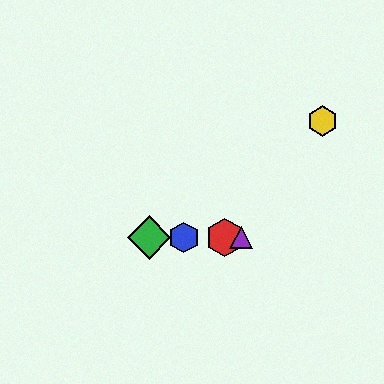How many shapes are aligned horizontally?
4 shapes (the red hexagon, the blue hexagon, the green diamond, the purple triangle) are aligned horizontally.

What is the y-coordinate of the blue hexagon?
The blue hexagon is at y≈237.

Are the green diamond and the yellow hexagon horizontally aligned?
No, the green diamond is at y≈237 and the yellow hexagon is at y≈121.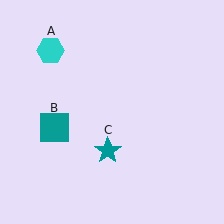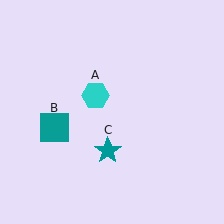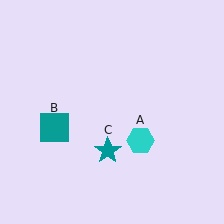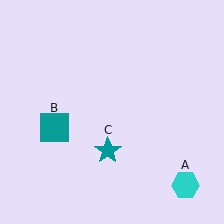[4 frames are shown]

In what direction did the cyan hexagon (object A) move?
The cyan hexagon (object A) moved down and to the right.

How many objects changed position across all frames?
1 object changed position: cyan hexagon (object A).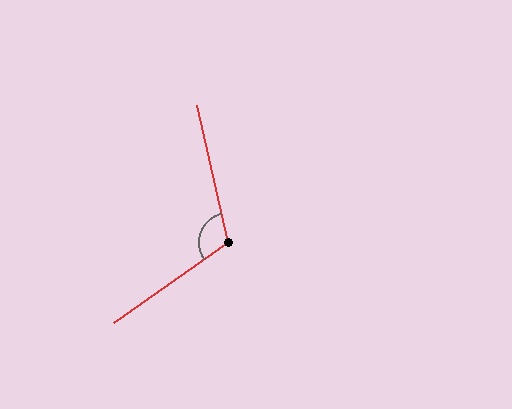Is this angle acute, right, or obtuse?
It is obtuse.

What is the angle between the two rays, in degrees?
Approximately 113 degrees.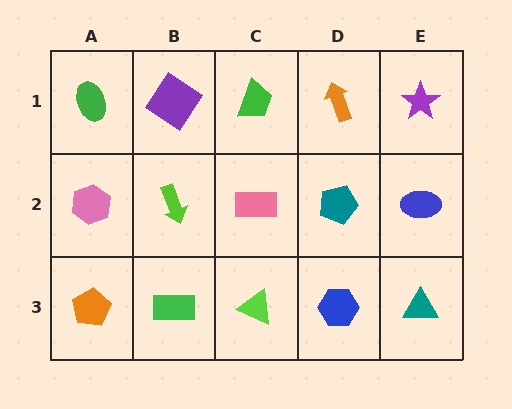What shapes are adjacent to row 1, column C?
A pink rectangle (row 2, column C), a purple diamond (row 1, column B), an orange arrow (row 1, column D).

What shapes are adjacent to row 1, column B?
A lime arrow (row 2, column B), a green ellipse (row 1, column A), a green trapezoid (row 1, column C).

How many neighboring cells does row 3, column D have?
3.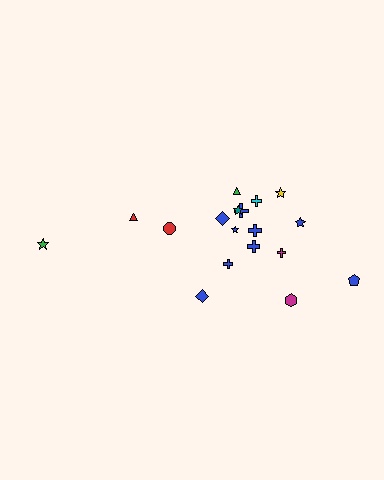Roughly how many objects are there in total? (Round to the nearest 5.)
Roughly 20 objects in total.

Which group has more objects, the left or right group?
The right group.